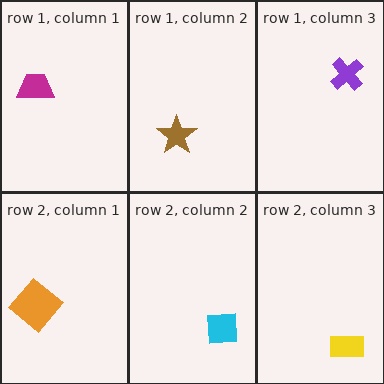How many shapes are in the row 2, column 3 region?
1.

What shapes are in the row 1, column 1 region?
The magenta trapezoid.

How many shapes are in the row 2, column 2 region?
1.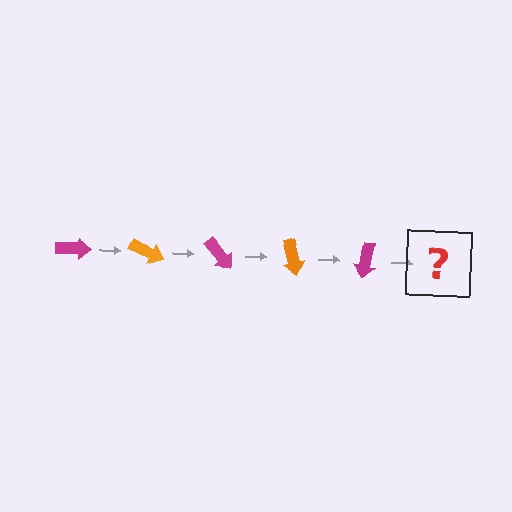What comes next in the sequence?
The next element should be an orange arrow, rotated 125 degrees from the start.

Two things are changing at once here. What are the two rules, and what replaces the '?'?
The two rules are that it rotates 25 degrees each step and the color cycles through magenta and orange. The '?' should be an orange arrow, rotated 125 degrees from the start.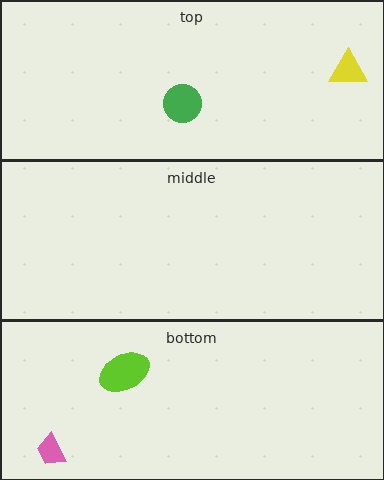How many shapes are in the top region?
2.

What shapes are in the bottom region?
The pink trapezoid, the lime ellipse.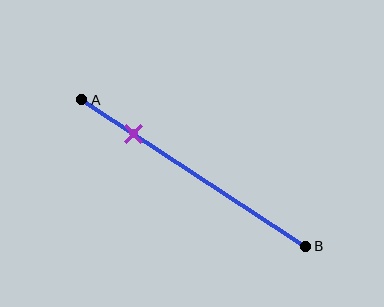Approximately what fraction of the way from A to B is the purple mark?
The purple mark is approximately 25% of the way from A to B.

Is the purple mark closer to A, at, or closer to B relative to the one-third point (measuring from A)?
The purple mark is closer to point A than the one-third point of segment AB.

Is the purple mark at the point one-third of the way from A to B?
No, the mark is at about 25% from A, not at the 33% one-third point.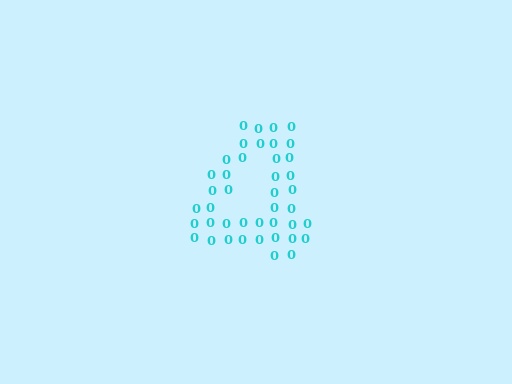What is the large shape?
The large shape is the digit 4.